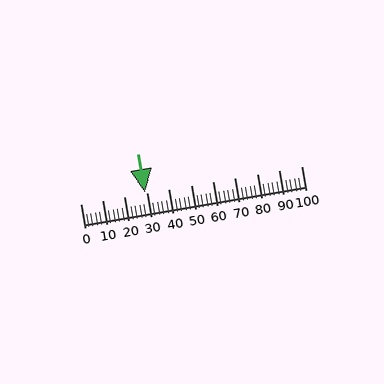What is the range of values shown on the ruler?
The ruler shows values from 0 to 100.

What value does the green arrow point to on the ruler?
The green arrow points to approximately 29.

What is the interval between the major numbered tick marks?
The major tick marks are spaced 10 units apart.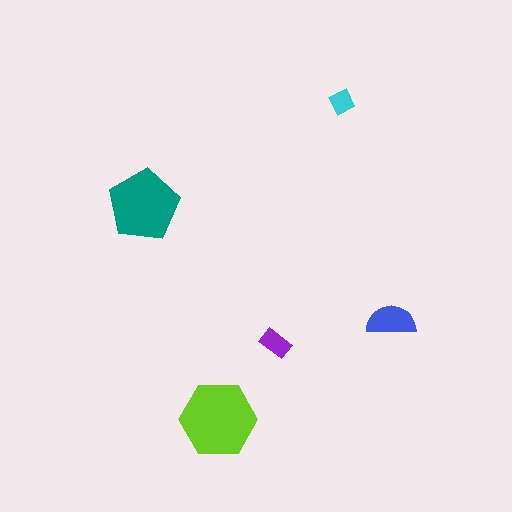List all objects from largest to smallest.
The lime hexagon, the teal pentagon, the blue semicircle, the purple rectangle, the cyan diamond.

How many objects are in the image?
There are 5 objects in the image.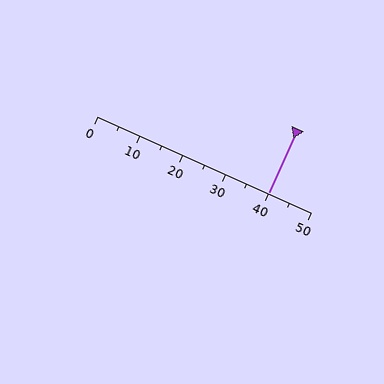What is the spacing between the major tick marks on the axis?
The major ticks are spaced 10 apart.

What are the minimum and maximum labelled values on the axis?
The axis runs from 0 to 50.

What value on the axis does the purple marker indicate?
The marker indicates approximately 40.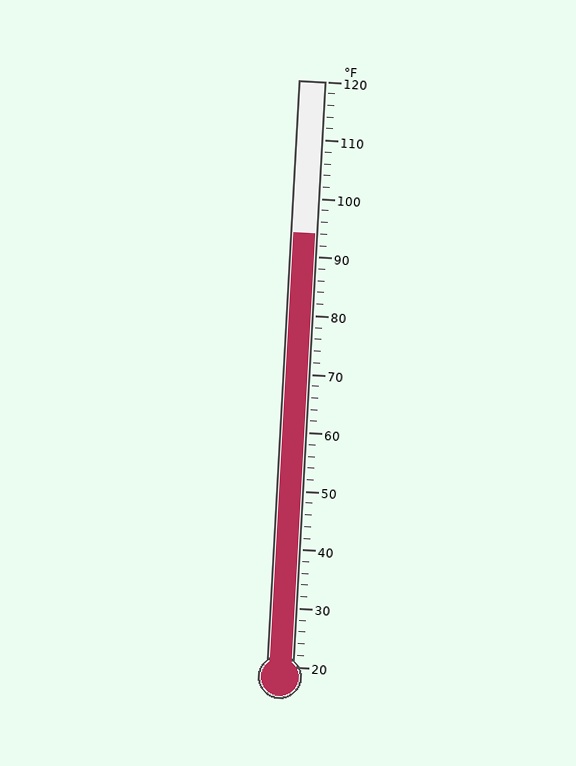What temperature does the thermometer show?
The thermometer shows approximately 94°F.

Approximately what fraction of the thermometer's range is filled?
The thermometer is filled to approximately 75% of its range.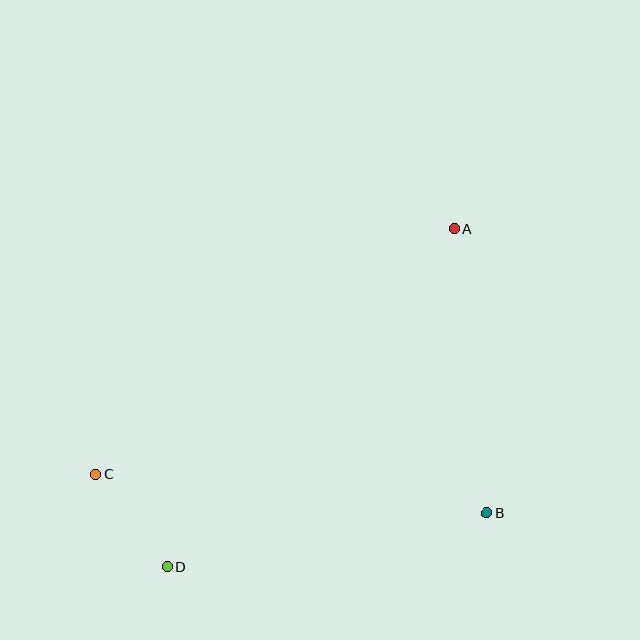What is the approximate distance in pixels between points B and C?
The distance between B and C is approximately 392 pixels.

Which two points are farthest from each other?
Points A and D are farthest from each other.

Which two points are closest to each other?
Points C and D are closest to each other.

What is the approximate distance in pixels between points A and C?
The distance between A and C is approximately 434 pixels.